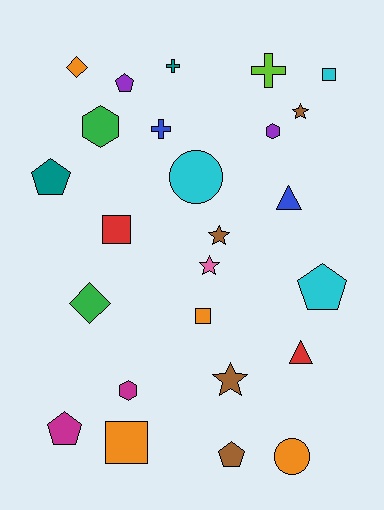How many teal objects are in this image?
There are 2 teal objects.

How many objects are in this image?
There are 25 objects.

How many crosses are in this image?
There are 3 crosses.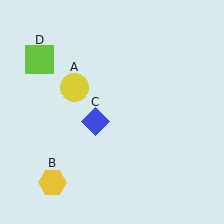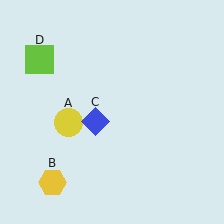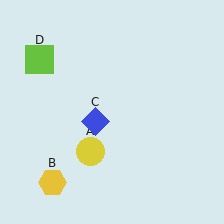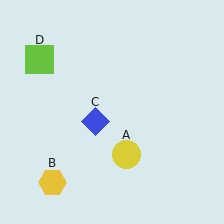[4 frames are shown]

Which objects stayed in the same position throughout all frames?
Yellow hexagon (object B) and blue diamond (object C) and lime square (object D) remained stationary.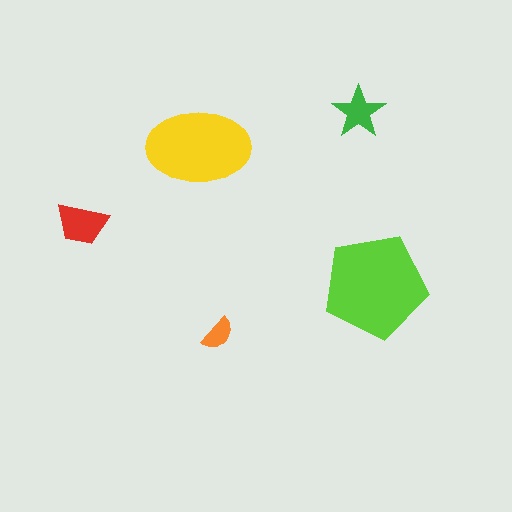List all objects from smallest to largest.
The orange semicircle, the green star, the red trapezoid, the yellow ellipse, the lime pentagon.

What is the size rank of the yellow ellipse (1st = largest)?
2nd.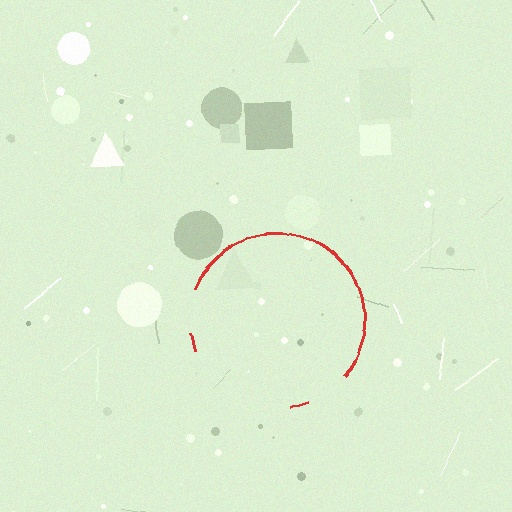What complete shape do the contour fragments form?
The contour fragments form a circle.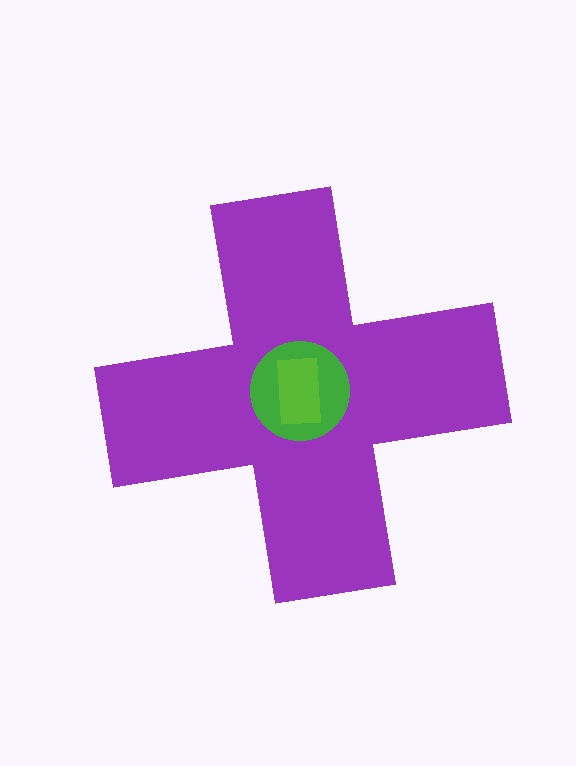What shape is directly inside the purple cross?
The green circle.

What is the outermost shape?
The purple cross.